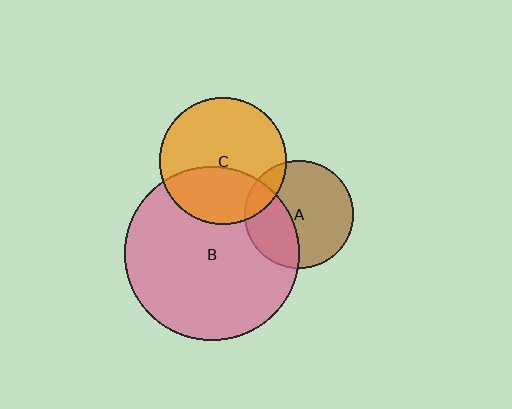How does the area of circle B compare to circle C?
Approximately 1.9 times.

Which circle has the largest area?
Circle B (pink).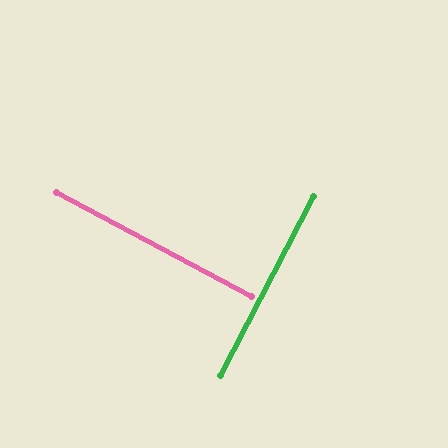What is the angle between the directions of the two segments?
Approximately 90 degrees.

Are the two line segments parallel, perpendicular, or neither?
Perpendicular — they meet at approximately 90°.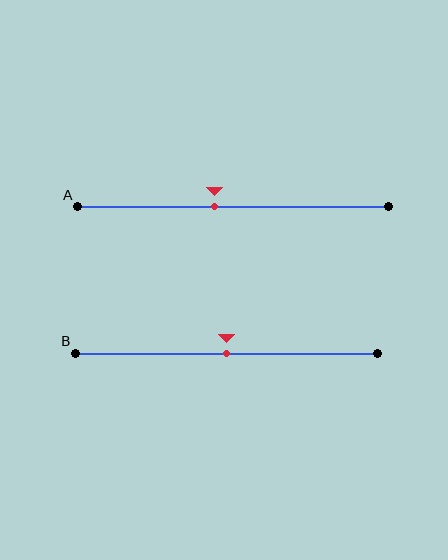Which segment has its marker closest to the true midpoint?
Segment B has its marker closest to the true midpoint.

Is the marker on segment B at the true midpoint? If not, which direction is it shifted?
Yes, the marker on segment B is at the true midpoint.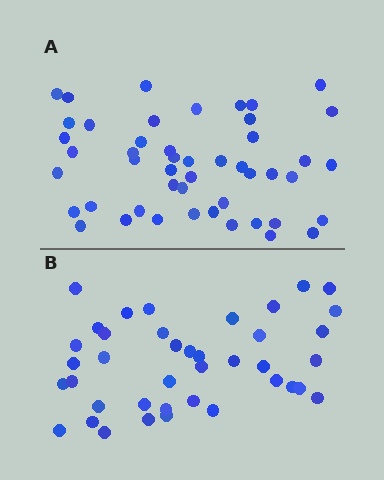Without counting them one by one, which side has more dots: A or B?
Region A (the top region) has more dots.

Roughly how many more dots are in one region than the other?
Region A has roughly 8 or so more dots than region B.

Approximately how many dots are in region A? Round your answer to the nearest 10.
About 50 dots. (The exact count is 48, which rounds to 50.)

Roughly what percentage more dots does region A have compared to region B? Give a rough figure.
About 20% more.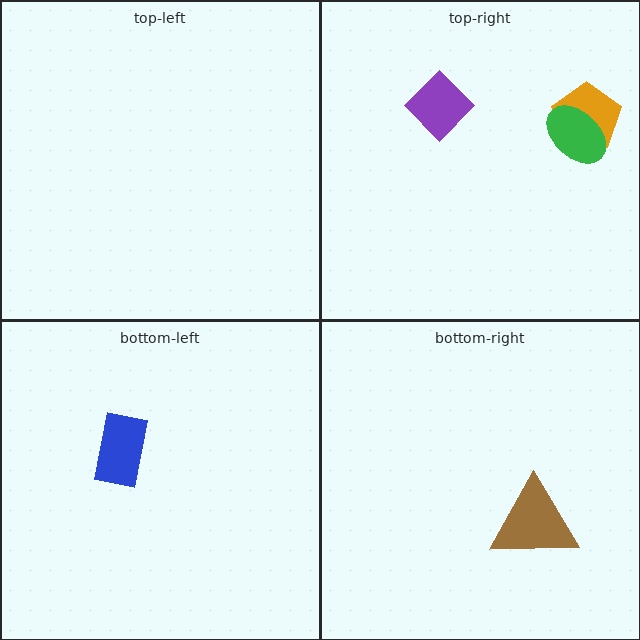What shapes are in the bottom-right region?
The brown triangle.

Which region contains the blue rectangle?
The bottom-left region.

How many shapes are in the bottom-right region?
1.